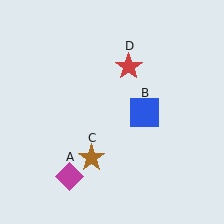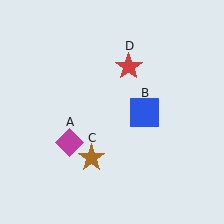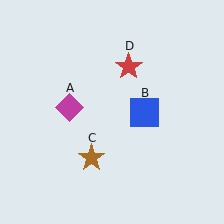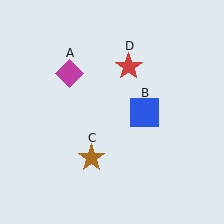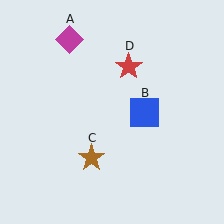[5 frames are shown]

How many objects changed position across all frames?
1 object changed position: magenta diamond (object A).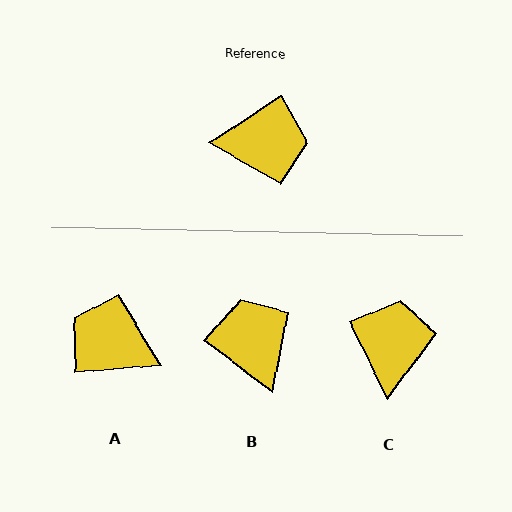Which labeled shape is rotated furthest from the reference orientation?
A, about 152 degrees away.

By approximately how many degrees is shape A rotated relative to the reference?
Approximately 152 degrees counter-clockwise.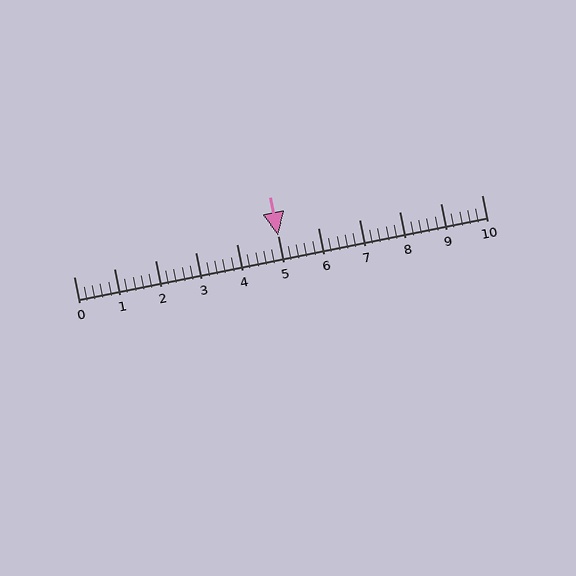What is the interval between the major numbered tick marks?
The major tick marks are spaced 1 units apart.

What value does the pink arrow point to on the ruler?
The pink arrow points to approximately 5.0.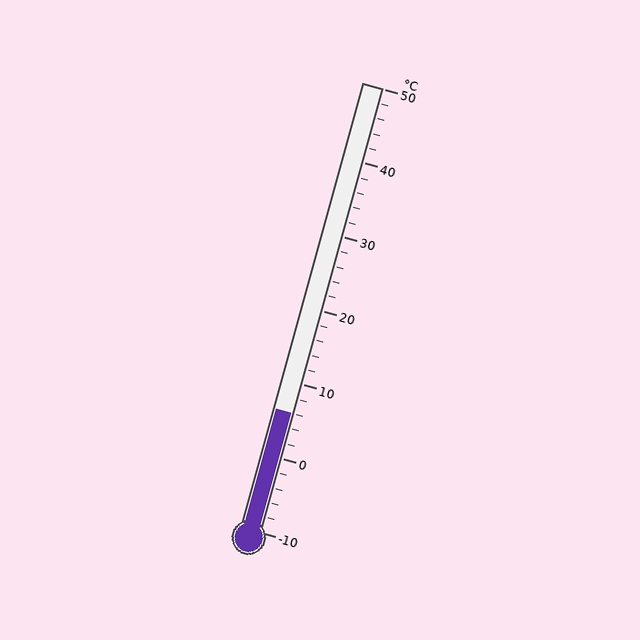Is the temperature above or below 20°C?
The temperature is below 20°C.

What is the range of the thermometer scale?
The thermometer scale ranges from -10°C to 50°C.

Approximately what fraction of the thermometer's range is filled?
The thermometer is filled to approximately 25% of its range.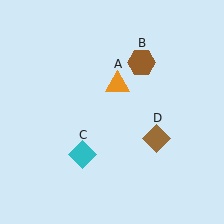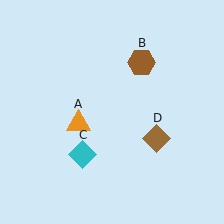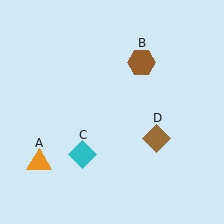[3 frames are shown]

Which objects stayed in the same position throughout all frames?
Brown hexagon (object B) and cyan diamond (object C) and brown diamond (object D) remained stationary.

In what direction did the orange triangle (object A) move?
The orange triangle (object A) moved down and to the left.